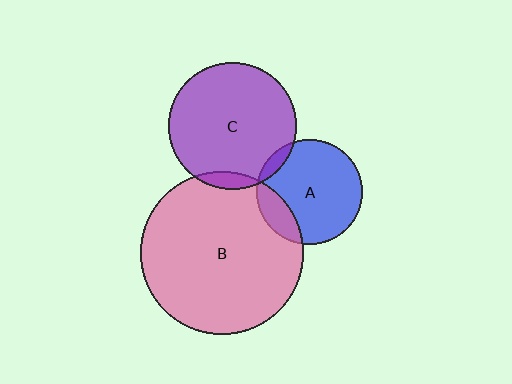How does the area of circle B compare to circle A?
Approximately 2.4 times.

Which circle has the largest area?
Circle B (pink).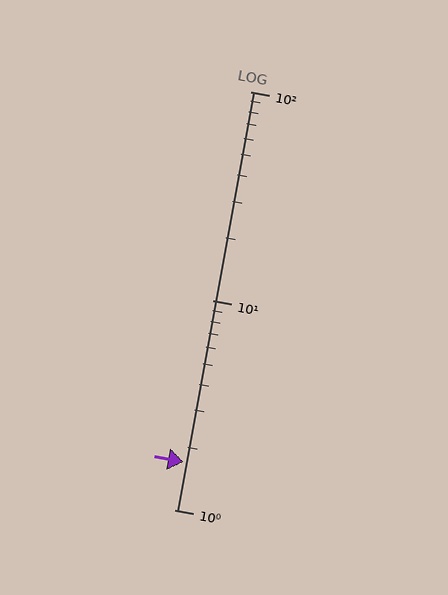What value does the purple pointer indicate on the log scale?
The pointer indicates approximately 1.7.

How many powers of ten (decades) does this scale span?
The scale spans 2 decades, from 1 to 100.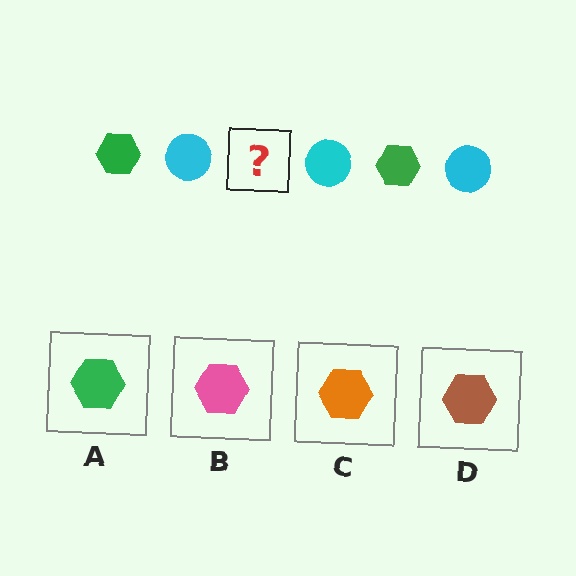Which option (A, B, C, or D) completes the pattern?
A.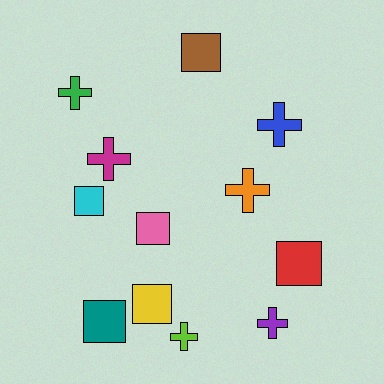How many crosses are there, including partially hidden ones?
There are 6 crosses.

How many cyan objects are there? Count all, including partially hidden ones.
There is 1 cyan object.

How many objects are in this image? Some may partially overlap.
There are 12 objects.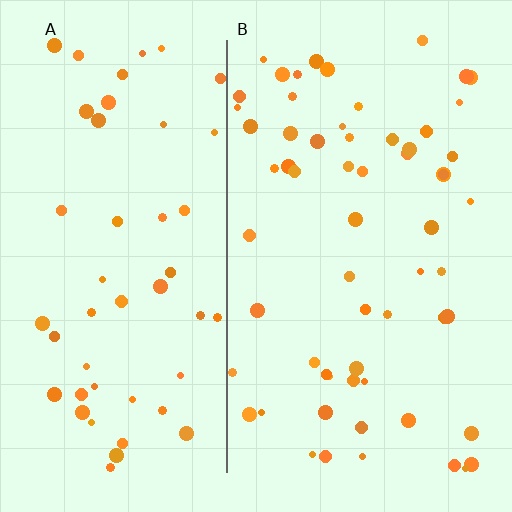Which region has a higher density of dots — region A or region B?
B (the right).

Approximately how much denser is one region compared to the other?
Approximately 1.2× — region B over region A.